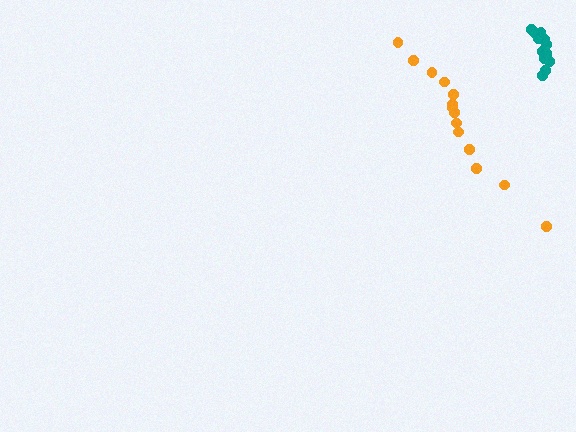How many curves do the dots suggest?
There are 2 distinct paths.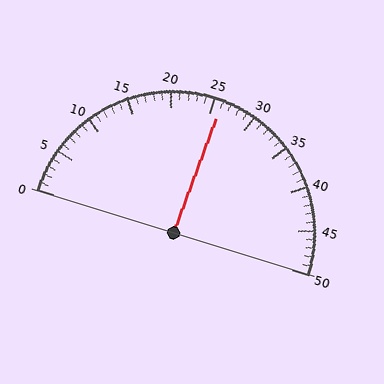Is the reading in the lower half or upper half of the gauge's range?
The reading is in the upper half of the range (0 to 50).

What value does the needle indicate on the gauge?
The needle indicates approximately 26.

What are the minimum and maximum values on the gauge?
The gauge ranges from 0 to 50.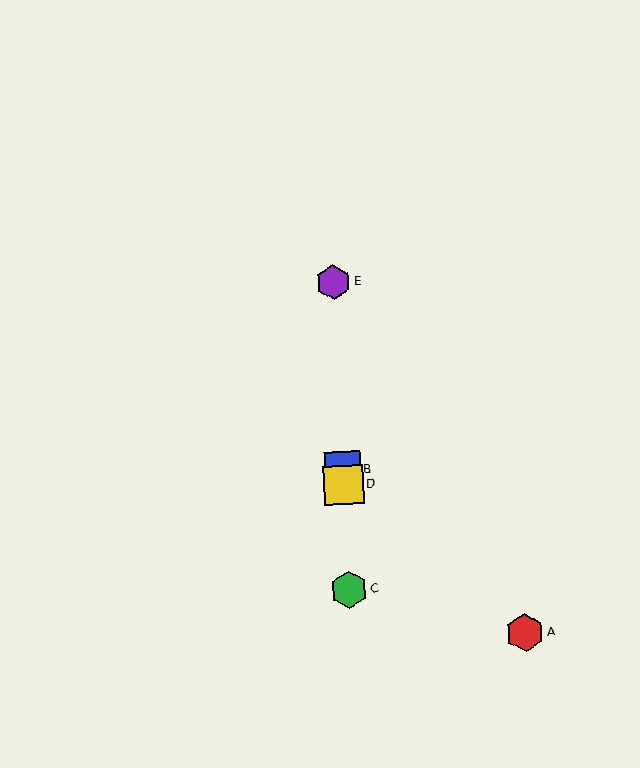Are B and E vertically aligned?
Yes, both are at x≈343.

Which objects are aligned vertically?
Objects B, C, D, E are aligned vertically.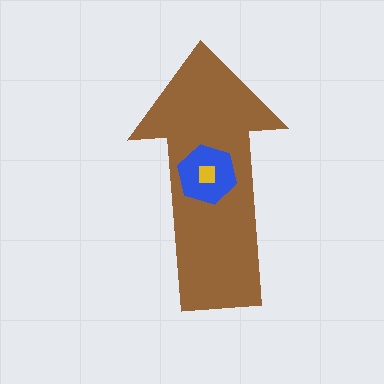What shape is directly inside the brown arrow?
The blue hexagon.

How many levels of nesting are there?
3.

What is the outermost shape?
The brown arrow.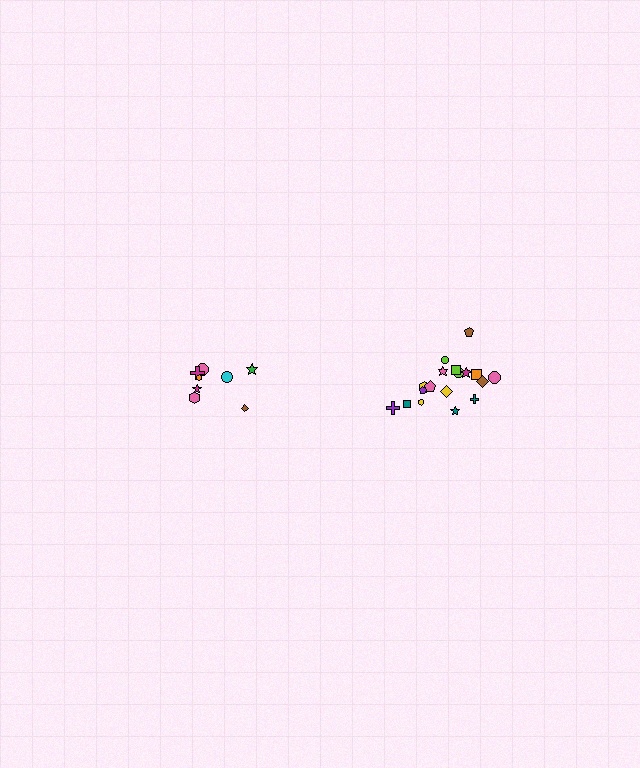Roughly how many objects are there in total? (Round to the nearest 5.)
Roughly 25 objects in total.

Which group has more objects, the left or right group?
The right group.